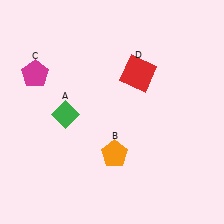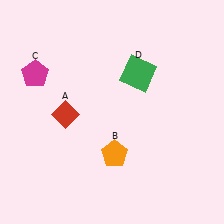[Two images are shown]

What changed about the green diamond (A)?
In Image 1, A is green. In Image 2, it changed to red.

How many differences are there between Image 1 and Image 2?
There are 2 differences between the two images.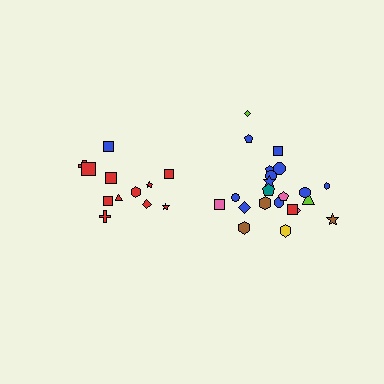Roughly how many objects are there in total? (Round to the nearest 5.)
Roughly 35 objects in total.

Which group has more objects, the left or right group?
The right group.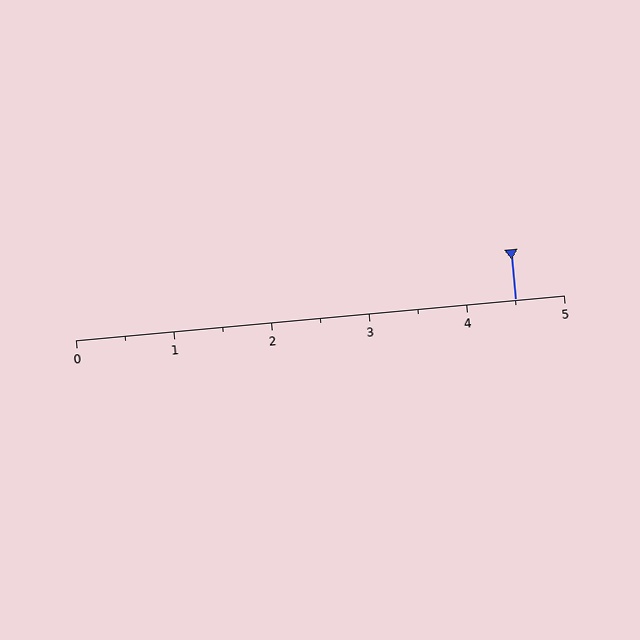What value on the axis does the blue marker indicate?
The marker indicates approximately 4.5.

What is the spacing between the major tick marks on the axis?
The major ticks are spaced 1 apart.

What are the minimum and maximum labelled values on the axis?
The axis runs from 0 to 5.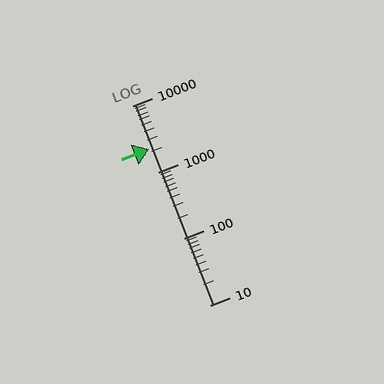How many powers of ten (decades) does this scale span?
The scale spans 3 decades, from 10 to 10000.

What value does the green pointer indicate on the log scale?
The pointer indicates approximately 2200.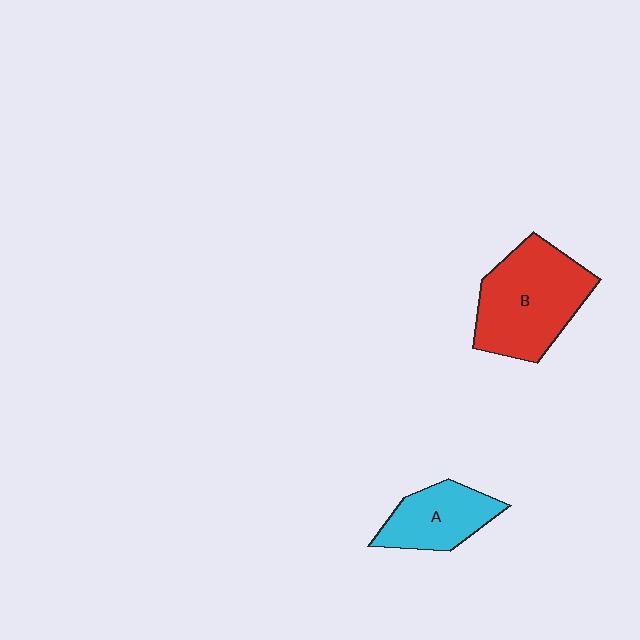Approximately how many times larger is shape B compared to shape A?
Approximately 1.7 times.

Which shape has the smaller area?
Shape A (cyan).